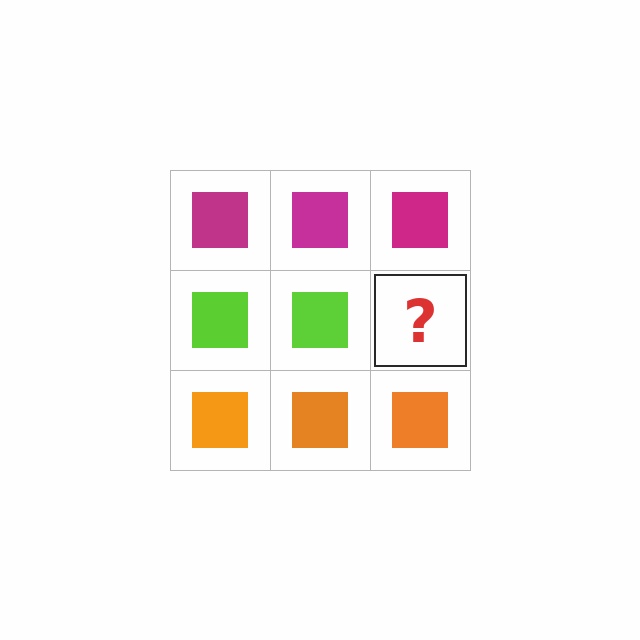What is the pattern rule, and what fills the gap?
The rule is that each row has a consistent color. The gap should be filled with a lime square.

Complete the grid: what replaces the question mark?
The question mark should be replaced with a lime square.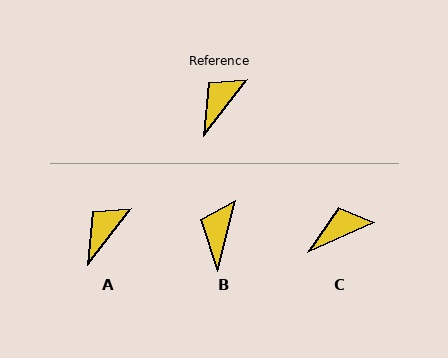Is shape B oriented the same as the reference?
No, it is off by about 23 degrees.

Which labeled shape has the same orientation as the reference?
A.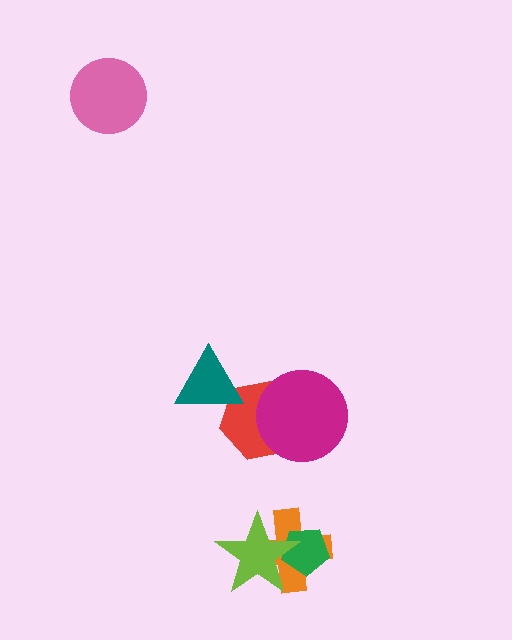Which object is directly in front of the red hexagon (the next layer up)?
The magenta circle is directly in front of the red hexagon.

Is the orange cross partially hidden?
Yes, it is partially covered by another shape.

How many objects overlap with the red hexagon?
2 objects overlap with the red hexagon.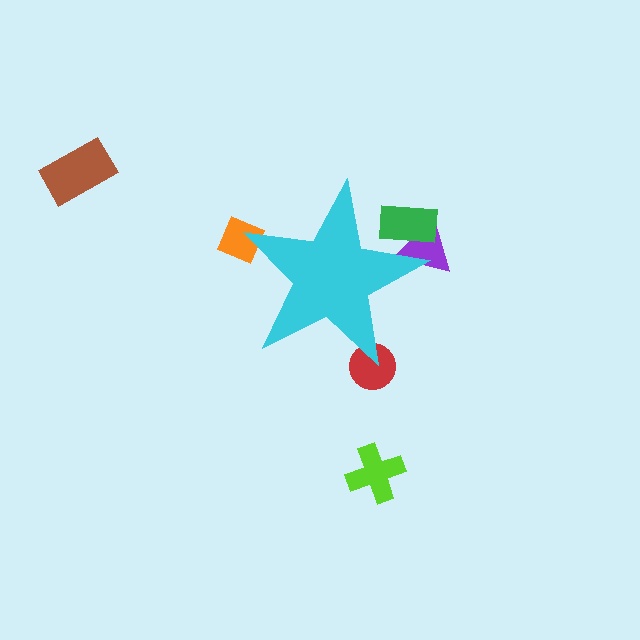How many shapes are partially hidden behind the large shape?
4 shapes are partially hidden.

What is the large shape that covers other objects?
A cyan star.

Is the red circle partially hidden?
Yes, the red circle is partially hidden behind the cyan star.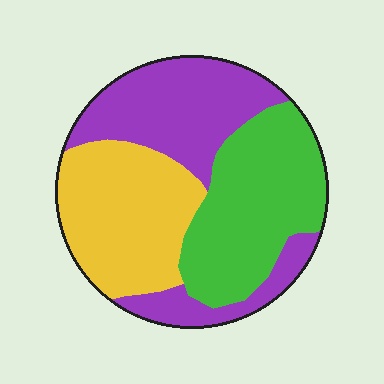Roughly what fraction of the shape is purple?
Purple covers about 35% of the shape.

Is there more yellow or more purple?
Purple.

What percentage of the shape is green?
Green takes up between a sixth and a third of the shape.